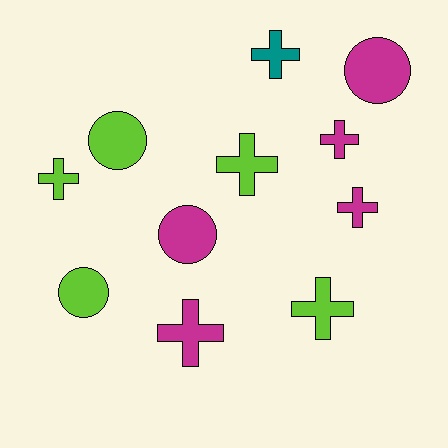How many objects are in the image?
There are 11 objects.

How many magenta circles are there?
There are 2 magenta circles.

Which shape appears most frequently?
Cross, with 7 objects.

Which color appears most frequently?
Lime, with 5 objects.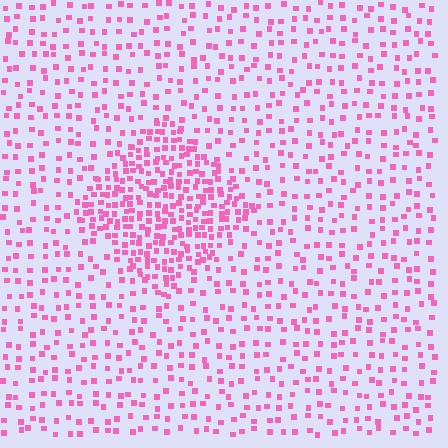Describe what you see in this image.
The image contains small pink elements arranged at two different densities. A diamond-shaped region is visible where the elements are more densely packed than the surrounding area.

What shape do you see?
I see a diamond.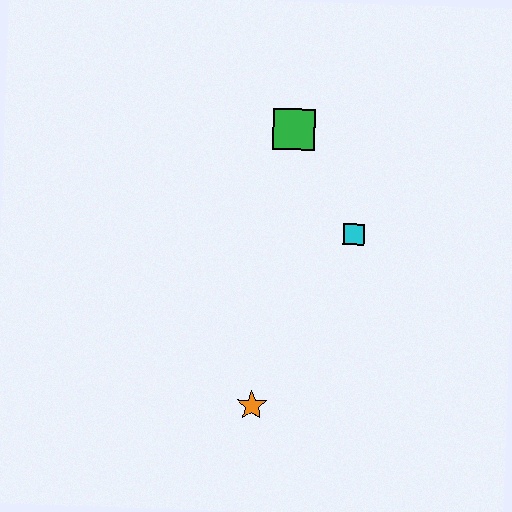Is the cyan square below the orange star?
No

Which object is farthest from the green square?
The orange star is farthest from the green square.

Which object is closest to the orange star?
The cyan square is closest to the orange star.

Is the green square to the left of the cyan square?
Yes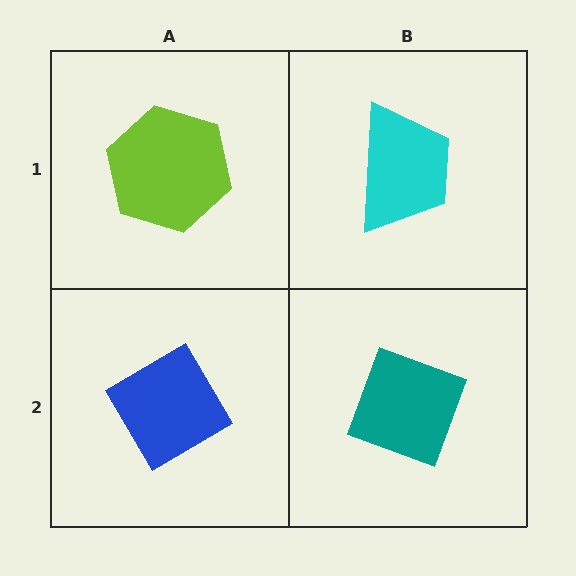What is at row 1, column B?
A cyan trapezoid.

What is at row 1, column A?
A lime hexagon.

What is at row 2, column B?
A teal diamond.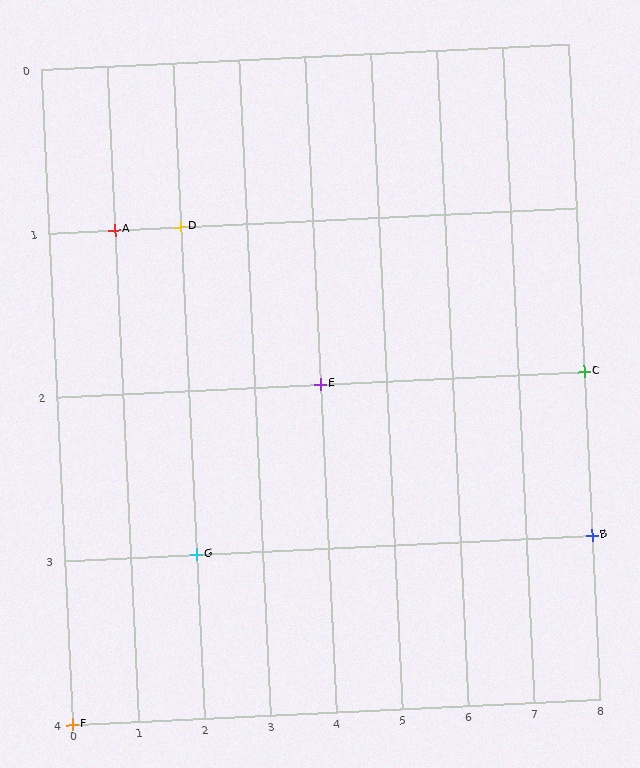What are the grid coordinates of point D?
Point D is at grid coordinates (2, 1).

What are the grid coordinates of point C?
Point C is at grid coordinates (8, 2).